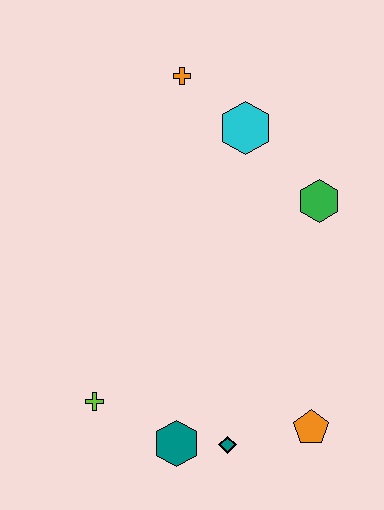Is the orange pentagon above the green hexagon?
No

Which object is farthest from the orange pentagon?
The orange cross is farthest from the orange pentagon.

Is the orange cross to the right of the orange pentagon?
No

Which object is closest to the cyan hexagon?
The orange cross is closest to the cyan hexagon.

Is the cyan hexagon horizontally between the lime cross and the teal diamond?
No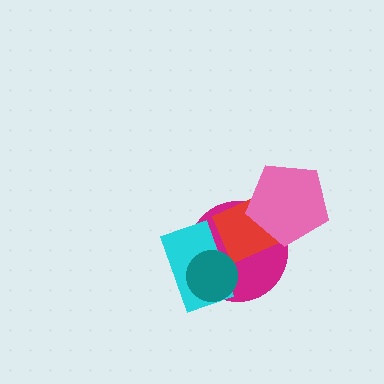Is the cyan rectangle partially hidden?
Yes, it is partially covered by another shape.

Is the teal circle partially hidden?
No, no other shape covers it.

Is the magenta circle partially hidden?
Yes, it is partially covered by another shape.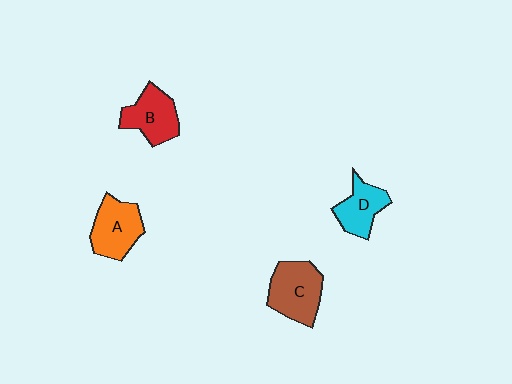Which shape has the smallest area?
Shape D (cyan).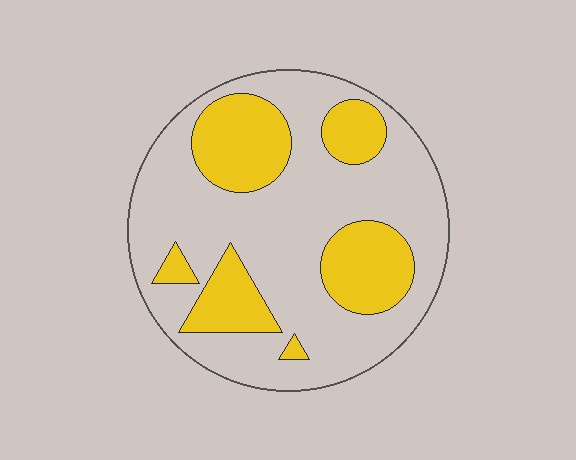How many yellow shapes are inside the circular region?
6.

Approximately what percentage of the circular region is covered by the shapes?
Approximately 30%.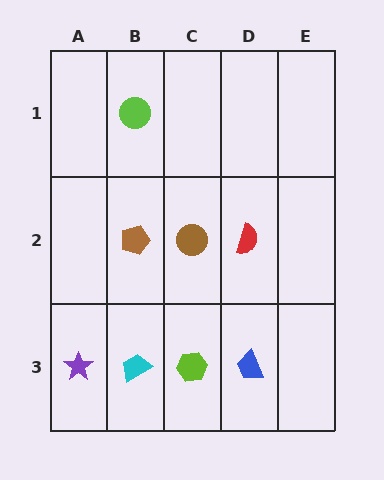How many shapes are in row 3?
4 shapes.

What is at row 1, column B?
A lime circle.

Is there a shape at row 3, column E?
No, that cell is empty.